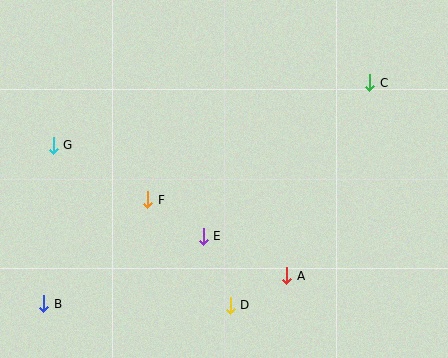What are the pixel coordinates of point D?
Point D is at (230, 305).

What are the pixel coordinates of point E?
Point E is at (203, 236).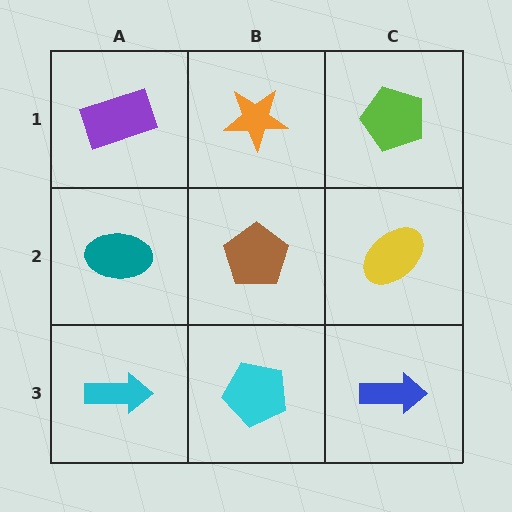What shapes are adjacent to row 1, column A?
A teal ellipse (row 2, column A), an orange star (row 1, column B).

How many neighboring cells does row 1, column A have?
2.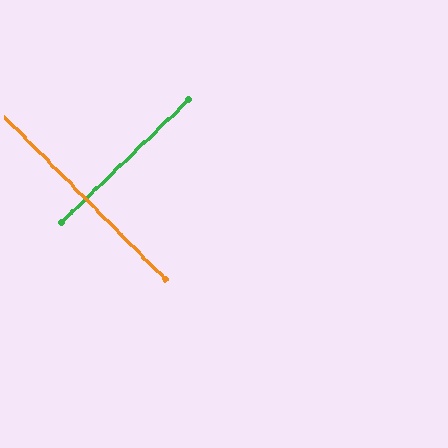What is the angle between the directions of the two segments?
Approximately 89 degrees.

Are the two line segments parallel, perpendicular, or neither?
Perpendicular — they meet at approximately 89°.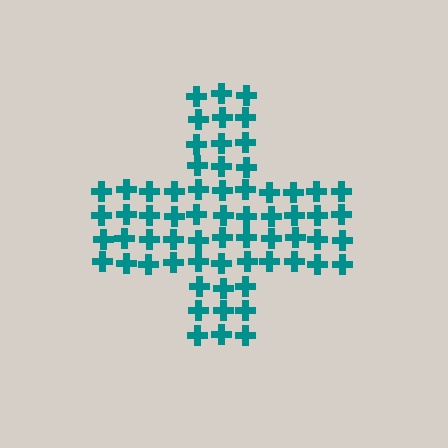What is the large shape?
The large shape is a cross.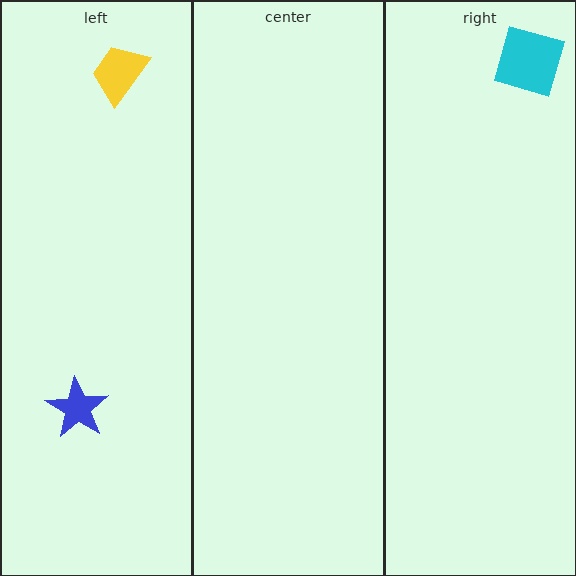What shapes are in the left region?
The blue star, the yellow trapezoid.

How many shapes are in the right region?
1.